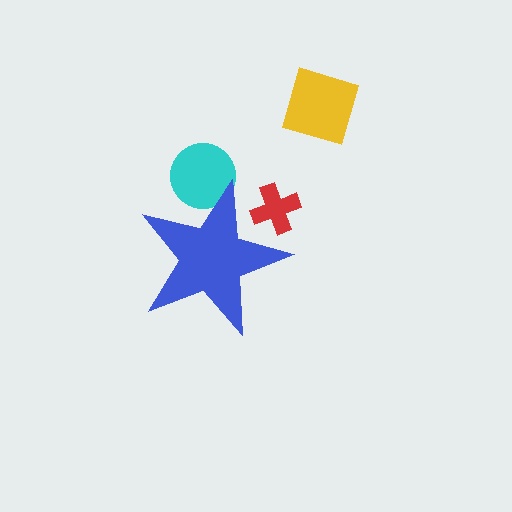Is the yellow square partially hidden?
No, the yellow square is fully visible.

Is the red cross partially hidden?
Yes, the red cross is partially hidden behind the blue star.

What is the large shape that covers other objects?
A blue star.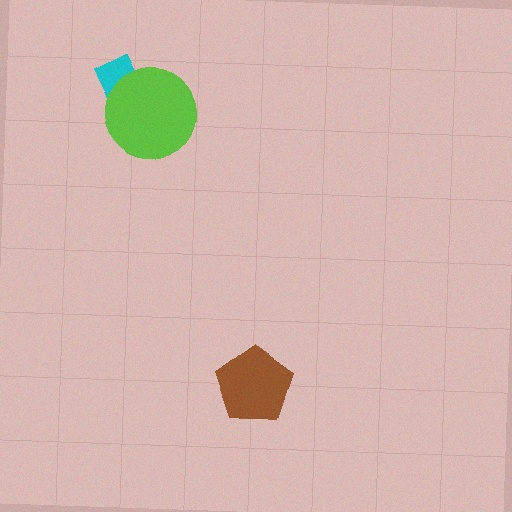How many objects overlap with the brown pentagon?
0 objects overlap with the brown pentagon.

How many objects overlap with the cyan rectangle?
1 object overlaps with the cyan rectangle.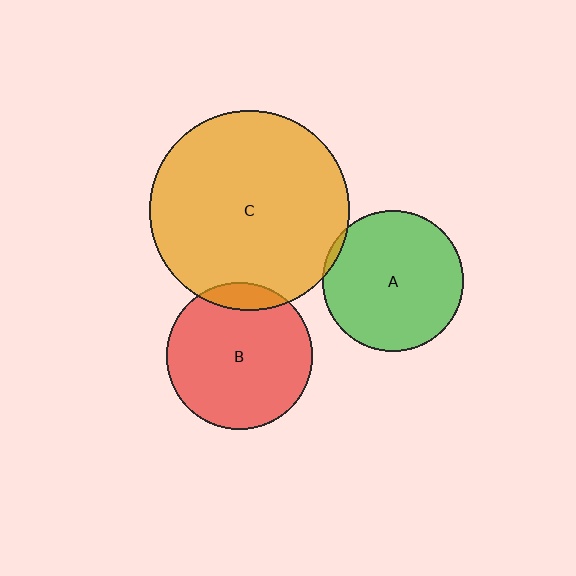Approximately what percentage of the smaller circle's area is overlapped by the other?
Approximately 5%.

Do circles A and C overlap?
Yes.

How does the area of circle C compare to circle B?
Approximately 1.9 times.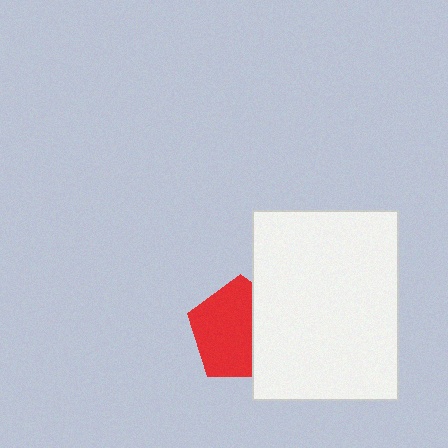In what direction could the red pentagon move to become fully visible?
The red pentagon could move left. That would shift it out from behind the white rectangle entirely.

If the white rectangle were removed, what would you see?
You would see the complete red pentagon.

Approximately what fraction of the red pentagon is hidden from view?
Roughly 36% of the red pentagon is hidden behind the white rectangle.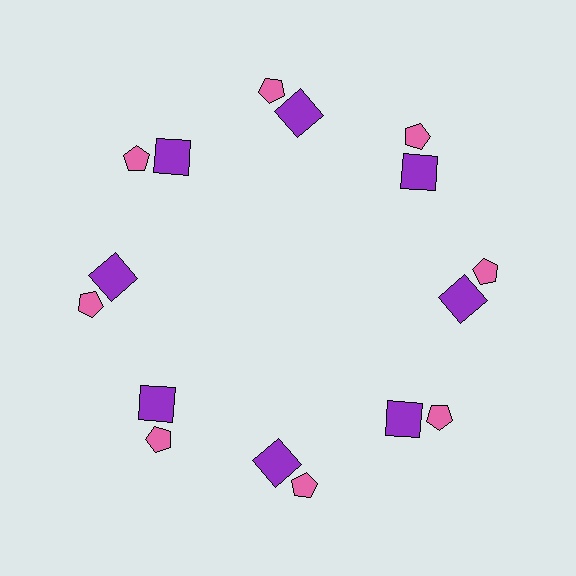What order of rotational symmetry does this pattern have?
This pattern has 8-fold rotational symmetry.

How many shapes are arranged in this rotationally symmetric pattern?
There are 16 shapes, arranged in 8 groups of 2.